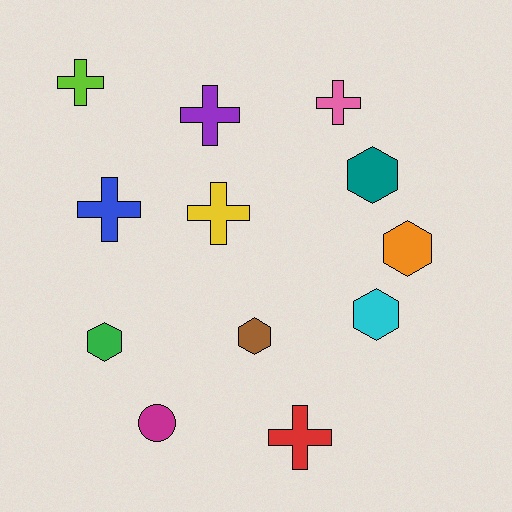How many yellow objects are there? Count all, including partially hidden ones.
There is 1 yellow object.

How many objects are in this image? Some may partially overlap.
There are 12 objects.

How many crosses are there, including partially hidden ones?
There are 6 crosses.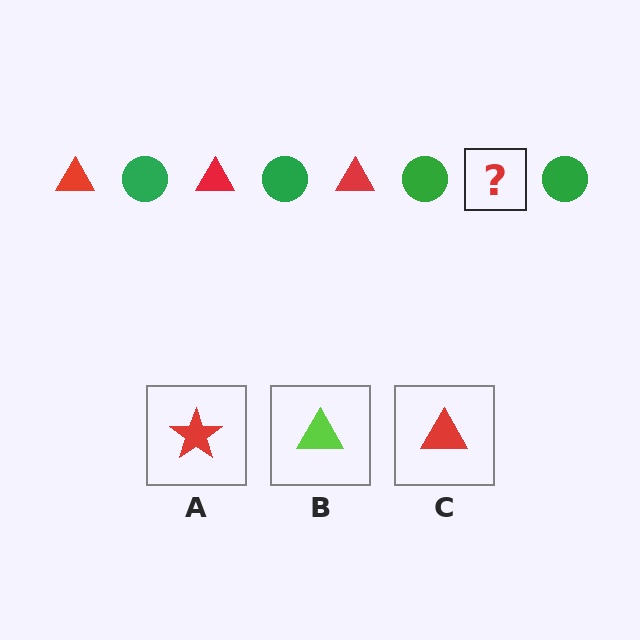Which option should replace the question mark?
Option C.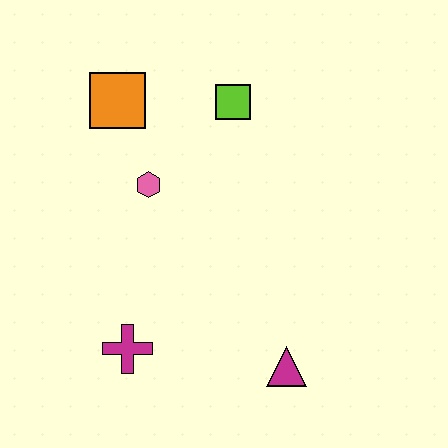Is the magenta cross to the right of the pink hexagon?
No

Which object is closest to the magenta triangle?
The magenta cross is closest to the magenta triangle.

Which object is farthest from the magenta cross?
The lime square is farthest from the magenta cross.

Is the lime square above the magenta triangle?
Yes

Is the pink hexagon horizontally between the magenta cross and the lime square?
Yes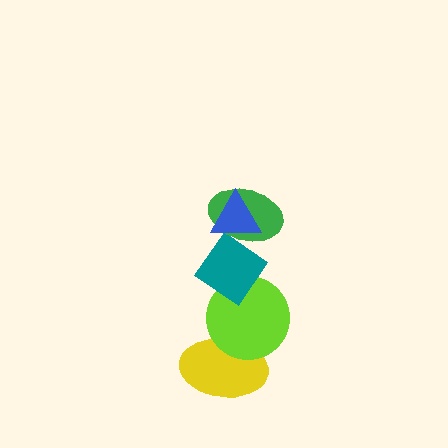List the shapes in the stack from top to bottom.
From top to bottom: the blue triangle, the green ellipse, the teal diamond, the lime circle, the yellow ellipse.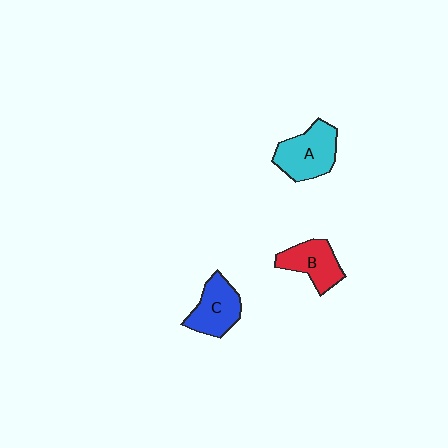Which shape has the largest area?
Shape A (cyan).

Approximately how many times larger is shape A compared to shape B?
Approximately 1.3 times.